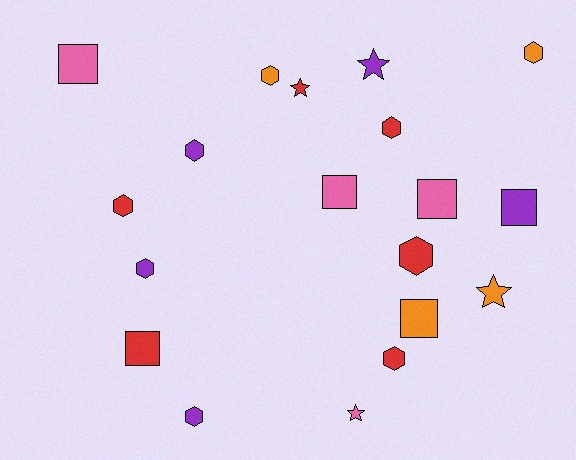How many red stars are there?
There is 1 red star.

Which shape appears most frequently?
Hexagon, with 9 objects.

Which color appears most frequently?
Red, with 6 objects.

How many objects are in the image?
There are 19 objects.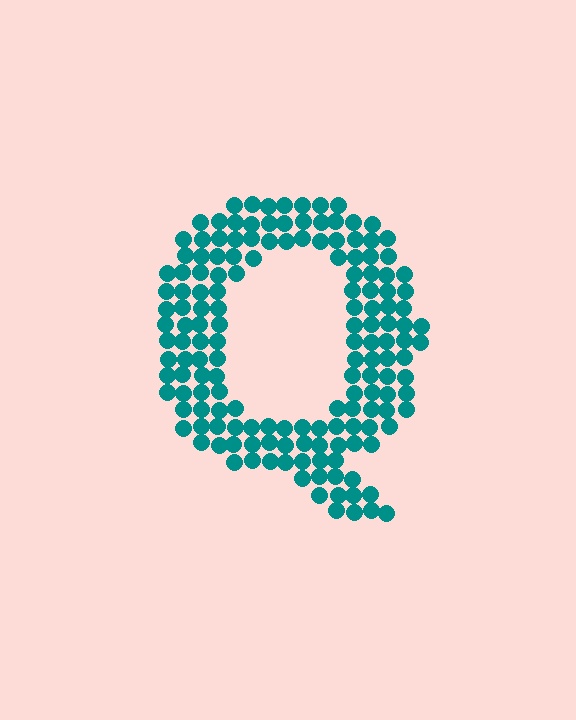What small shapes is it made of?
It is made of small circles.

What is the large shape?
The large shape is the letter Q.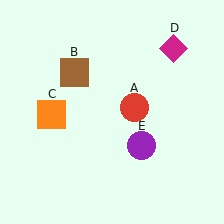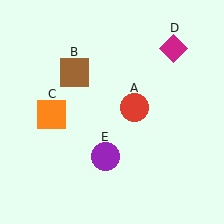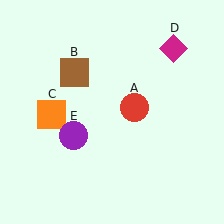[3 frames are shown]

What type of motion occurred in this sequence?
The purple circle (object E) rotated clockwise around the center of the scene.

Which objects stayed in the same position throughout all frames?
Red circle (object A) and brown square (object B) and orange square (object C) and magenta diamond (object D) remained stationary.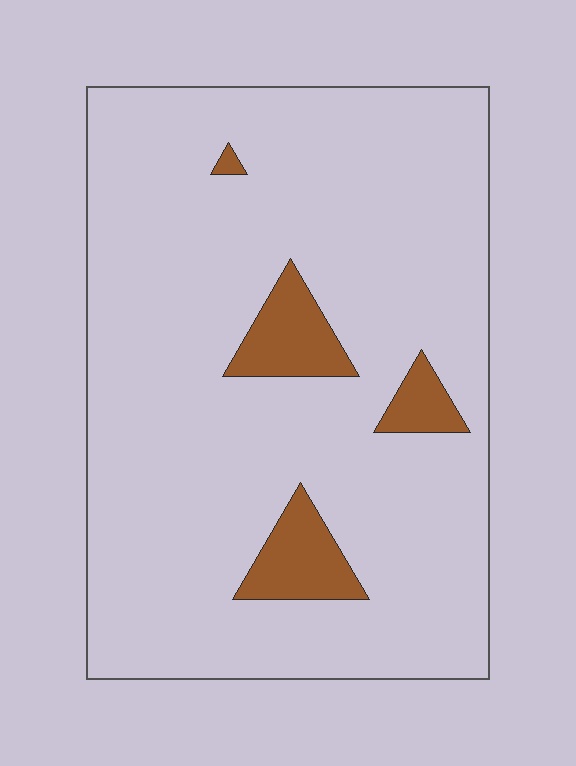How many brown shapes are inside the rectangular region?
4.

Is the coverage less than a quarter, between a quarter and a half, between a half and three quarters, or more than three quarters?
Less than a quarter.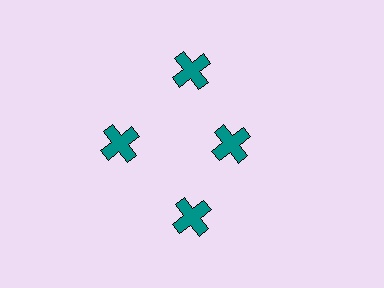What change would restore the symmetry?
The symmetry would be restored by moving it outward, back onto the ring so that all 4 crosses sit at equal angles and equal distance from the center.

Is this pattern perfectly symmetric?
No. The 4 teal crosses are arranged in a ring, but one element near the 3 o'clock position is pulled inward toward the center, breaking the 4-fold rotational symmetry.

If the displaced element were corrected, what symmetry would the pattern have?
It would have 4-fold rotational symmetry — the pattern would map onto itself every 90 degrees.